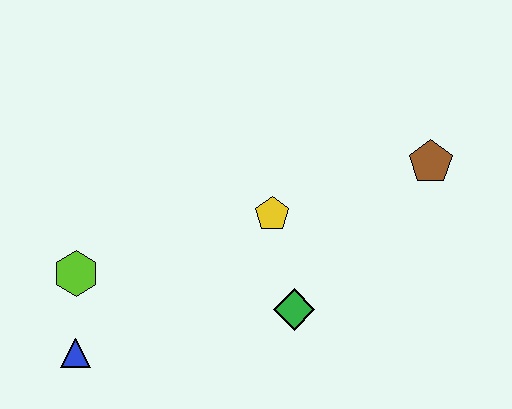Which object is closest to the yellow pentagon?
The green diamond is closest to the yellow pentagon.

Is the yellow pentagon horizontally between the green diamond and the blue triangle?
Yes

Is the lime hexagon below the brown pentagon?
Yes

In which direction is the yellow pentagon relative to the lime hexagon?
The yellow pentagon is to the right of the lime hexagon.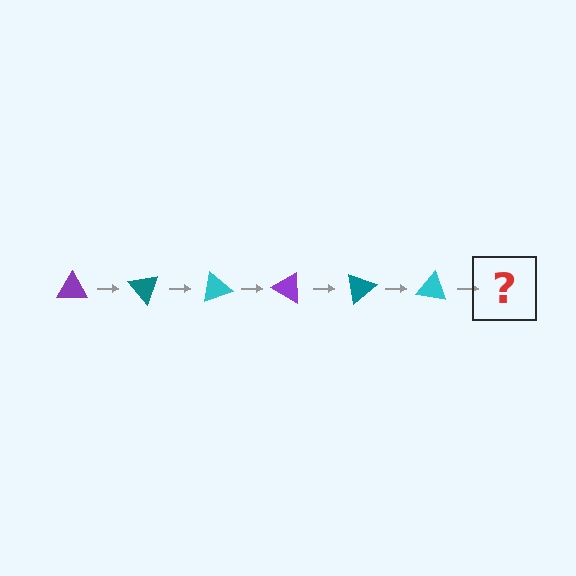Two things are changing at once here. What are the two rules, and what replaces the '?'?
The two rules are that it rotates 50 degrees each step and the color cycles through purple, teal, and cyan. The '?' should be a purple triangle, rotated 300 degrees from the start.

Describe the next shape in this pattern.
It should be a purple triangle, rotated 300 degrees from the start.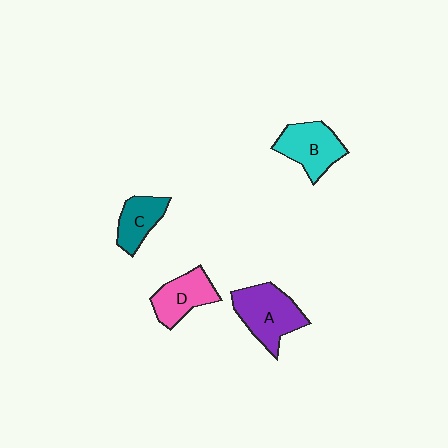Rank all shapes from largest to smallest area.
From largest to smallest: A (purple), B (cyan), D (pink), C (teal).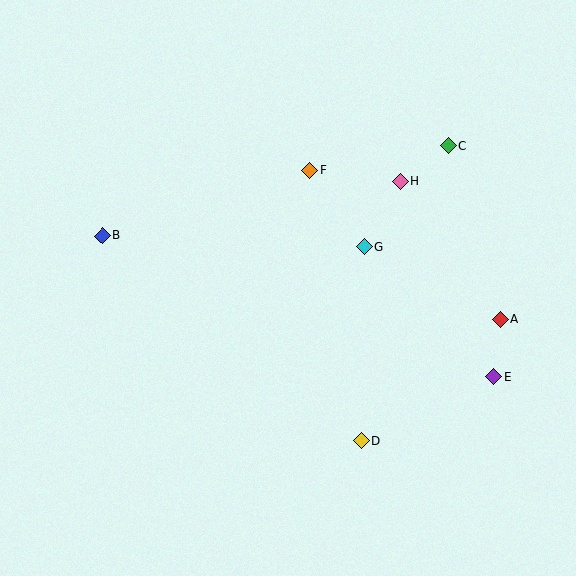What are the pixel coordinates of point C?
Point C is at (448, 145).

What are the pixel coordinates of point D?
Point D is at (362, 441).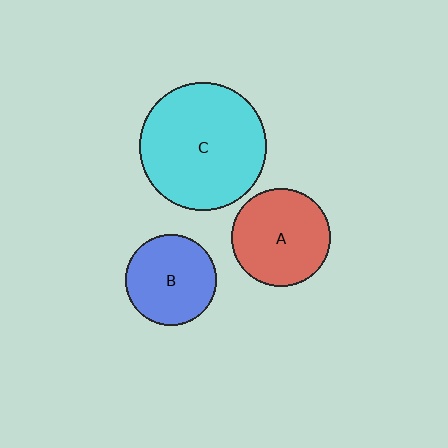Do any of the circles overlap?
No, none of the circles overlap.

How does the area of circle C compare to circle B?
Approximately 1.9 times.